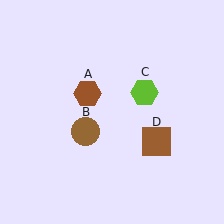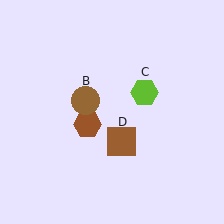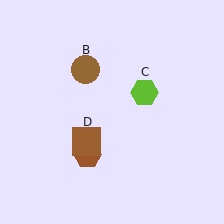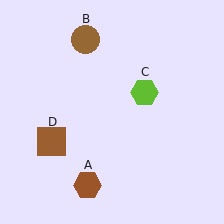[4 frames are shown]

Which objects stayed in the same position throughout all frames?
Lime hexagon (object C) remained stationary.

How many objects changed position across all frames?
3 objects changed position: brown hexagon (object A), brown circle (object B), brown square (object D).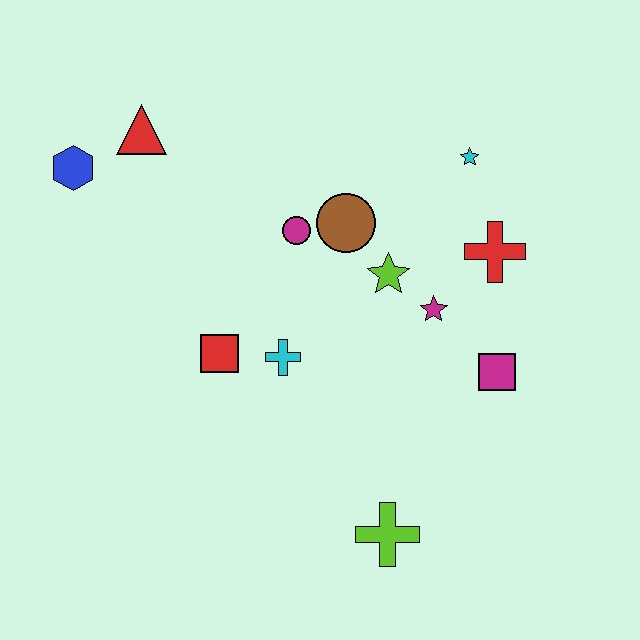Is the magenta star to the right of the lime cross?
Yes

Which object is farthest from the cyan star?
The blue hexagon is farthest from the cyan star.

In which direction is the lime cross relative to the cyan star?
The lime cross is below the cyan star.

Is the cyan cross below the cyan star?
Yes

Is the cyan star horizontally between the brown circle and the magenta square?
Yes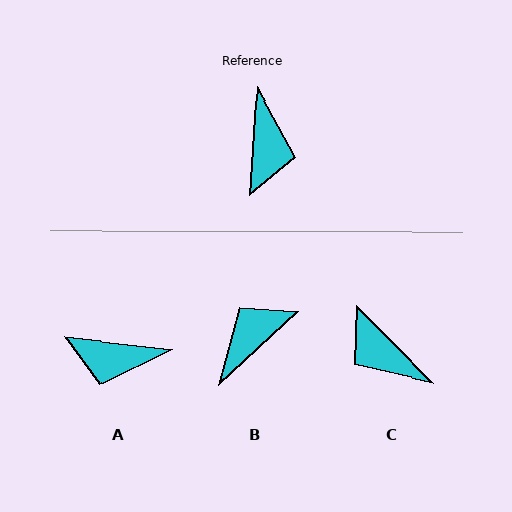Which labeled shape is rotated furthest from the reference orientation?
B, about 136 degrees away.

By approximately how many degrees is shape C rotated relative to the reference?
Approximately 131 degrees clockwise.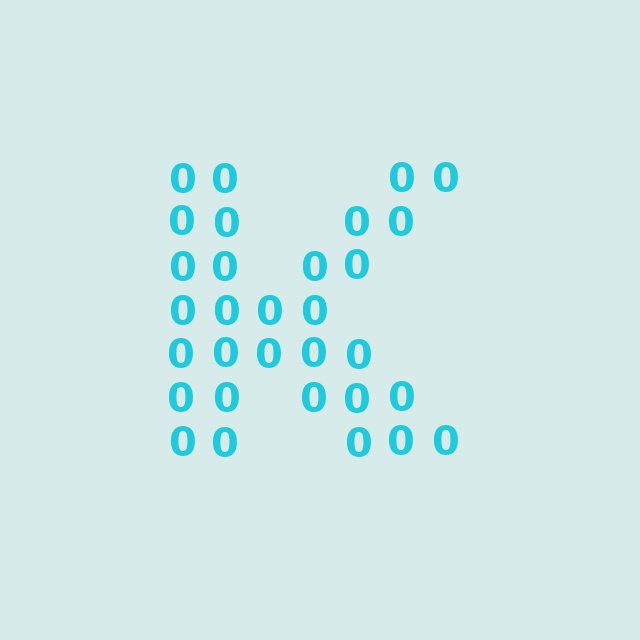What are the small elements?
The small elements are digit 0's.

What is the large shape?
The large shape is the letter K.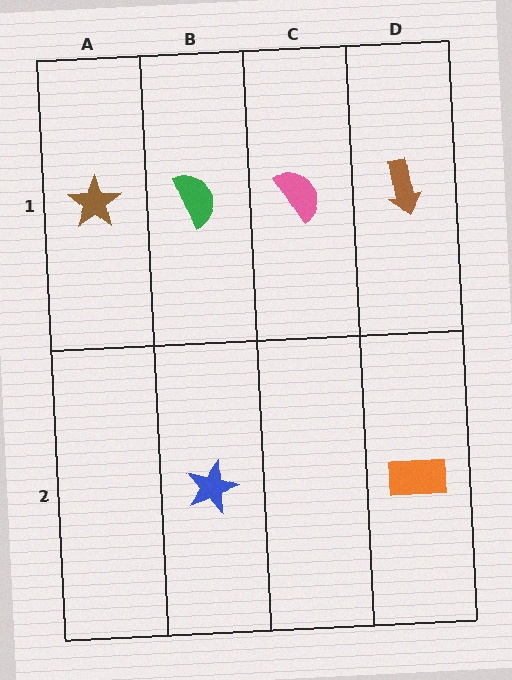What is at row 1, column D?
A brown arrow.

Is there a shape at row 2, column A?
No, that cell is empty.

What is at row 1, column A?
A brown star.